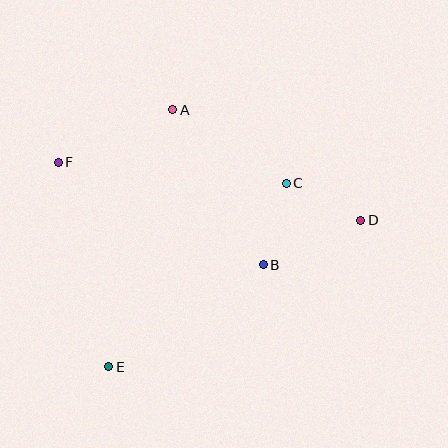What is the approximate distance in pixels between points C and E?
The distance between C and E is approximately 255 pixels.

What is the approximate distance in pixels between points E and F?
The distance between E and F is approximately 210 pixels.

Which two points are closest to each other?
Points C and D are closest to each other.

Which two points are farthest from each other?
Points D and F are farthest from each other.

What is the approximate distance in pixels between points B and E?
The distance between B and E is approximately 185 pixels.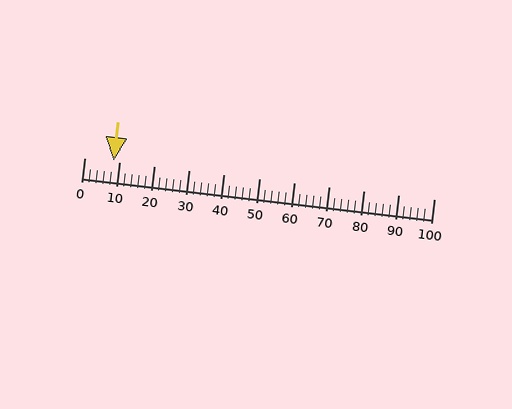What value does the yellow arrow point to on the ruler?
The yellow arrow points to approximately 8.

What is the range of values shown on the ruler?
The ruler shows values from 0 to 100.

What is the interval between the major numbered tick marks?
The major tick marks are spaced 10 units apart.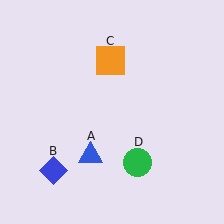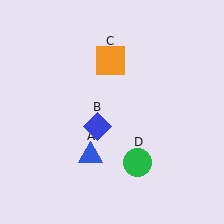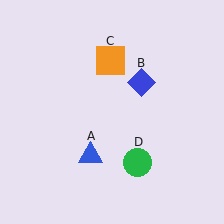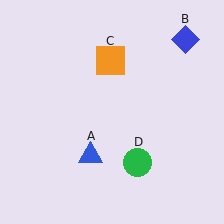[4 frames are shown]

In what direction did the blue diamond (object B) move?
The blue diamond (object B) moved up and to the right.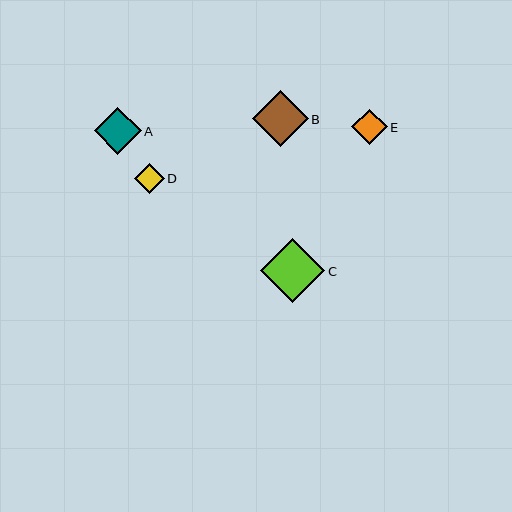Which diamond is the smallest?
Diamond D is the smallest with a size of approximately 29 pixels.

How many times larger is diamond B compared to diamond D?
Diamond B is approximately 1.9 times the size of diamond D.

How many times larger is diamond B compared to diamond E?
Diamond B is approximately 1.6 times the size of diamond E.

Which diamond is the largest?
Diamond C is the largest with a size of approximately 64 pixels.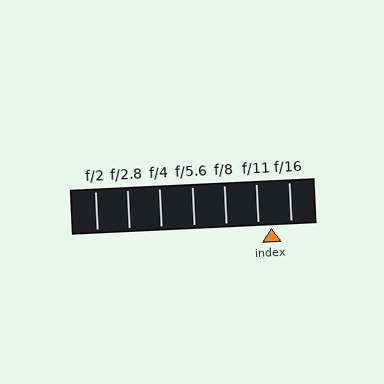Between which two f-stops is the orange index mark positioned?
The index mark is between f/11 and f/16.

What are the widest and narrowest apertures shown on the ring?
The widest aperture shown is f/2 and the narrowest is f/16.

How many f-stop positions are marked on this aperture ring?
There are 7 f-stop positions marked.